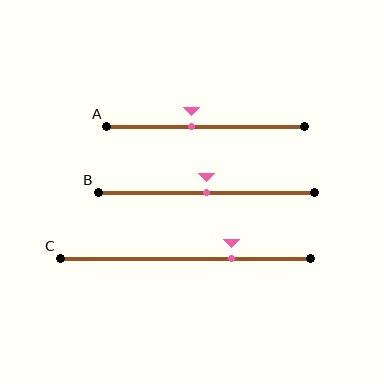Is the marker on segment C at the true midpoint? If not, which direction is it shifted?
No, the marker on segment C is shifted to the right by about 18% of the segment length.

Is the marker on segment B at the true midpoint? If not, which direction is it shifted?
Yes, the marker on segment B is at the true midpoint.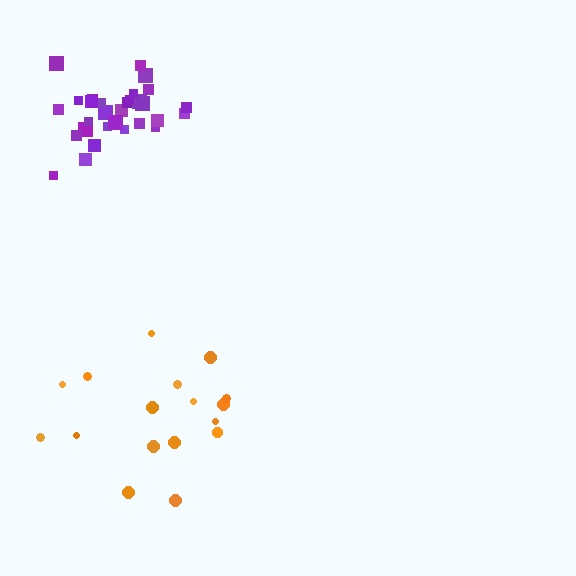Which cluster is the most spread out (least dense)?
Orange.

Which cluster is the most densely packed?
Purple.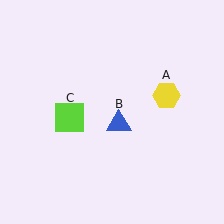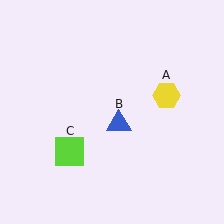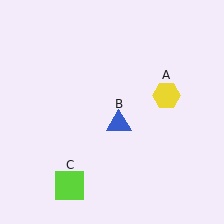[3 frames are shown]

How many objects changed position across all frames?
1 object changed position: lime square (object C).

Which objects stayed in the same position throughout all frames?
Yellow hexagon (object A) and blue triangle (object B) remained stationary.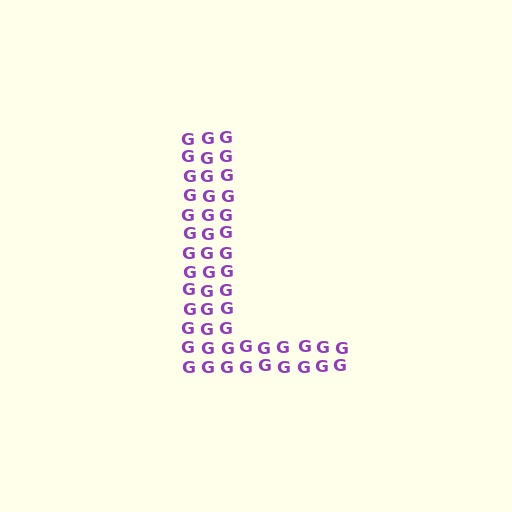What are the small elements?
The small elements are letter G's.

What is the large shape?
The large shape is the letter L.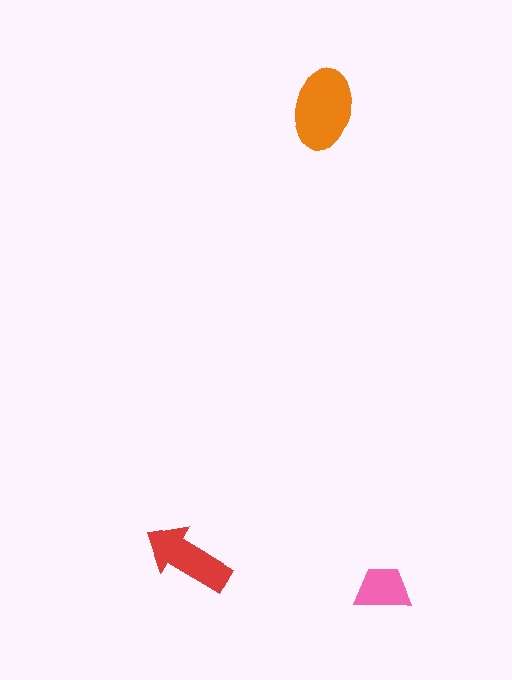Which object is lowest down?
The pink trapezoid is bottommost.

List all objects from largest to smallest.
The orange ellipse, the red arrow, the pink trapezoid.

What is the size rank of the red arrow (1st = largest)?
2nd.